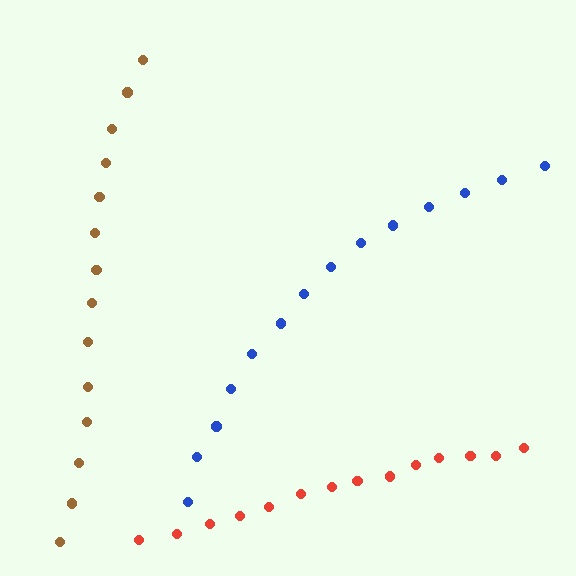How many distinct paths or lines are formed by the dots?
There are 3 distinct paths.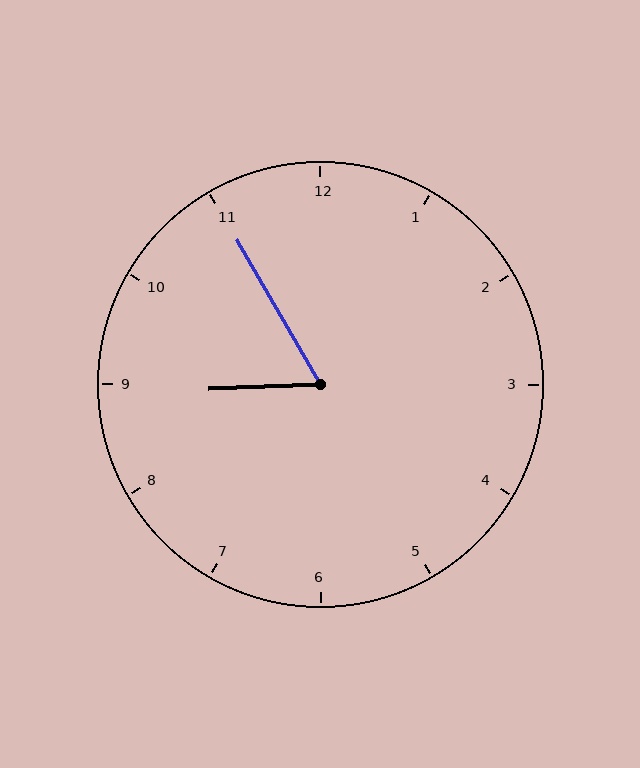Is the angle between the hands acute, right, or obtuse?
It is acute.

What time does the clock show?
8:55.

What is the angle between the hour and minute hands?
Approximately 62 degrees.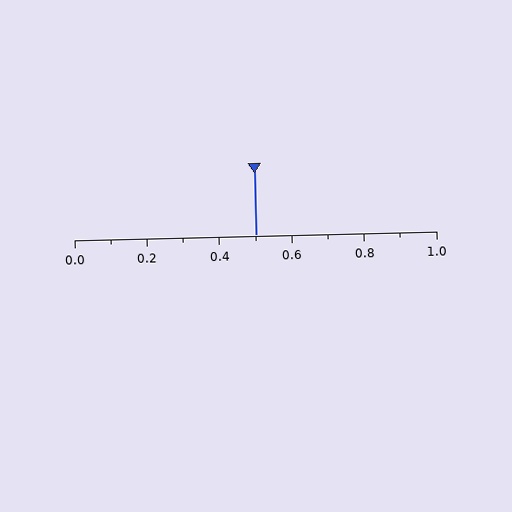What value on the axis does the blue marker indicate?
The marker indicates approximately 0.5.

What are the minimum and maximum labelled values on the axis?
The axis runs from 0.0 to 1.0.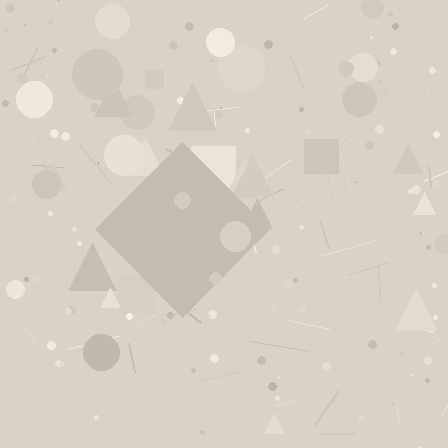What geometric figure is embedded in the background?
A diamond is embedded in the background.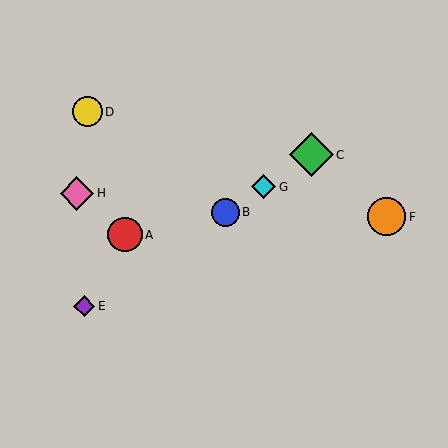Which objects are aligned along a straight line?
Objects B, C, E, G are aligned along a straight line.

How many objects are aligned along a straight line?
4 objects (B, C, E, G) are aligned along a straight line.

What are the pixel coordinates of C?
Object C is at (312, 155).